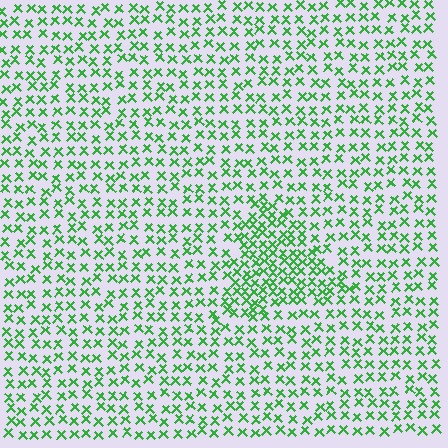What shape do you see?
I see a triangle.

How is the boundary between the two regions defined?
The boundary is defined by a change in element density (approximately 1.8x ratio). All elements are the same color, size, and shape.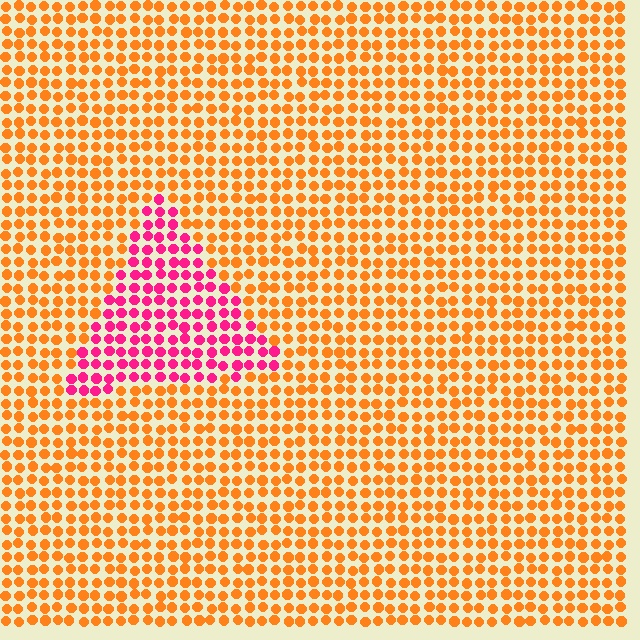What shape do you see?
I see a triangle.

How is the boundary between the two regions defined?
The boundary is defined purely by a slight shift in hue (about 57 degrees). Spacing, size, and orientation are identical on both sides.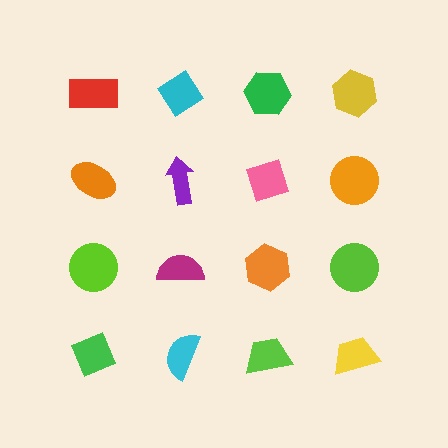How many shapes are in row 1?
4 shapes.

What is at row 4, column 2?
A cyan semicircle.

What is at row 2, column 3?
A pink diamond.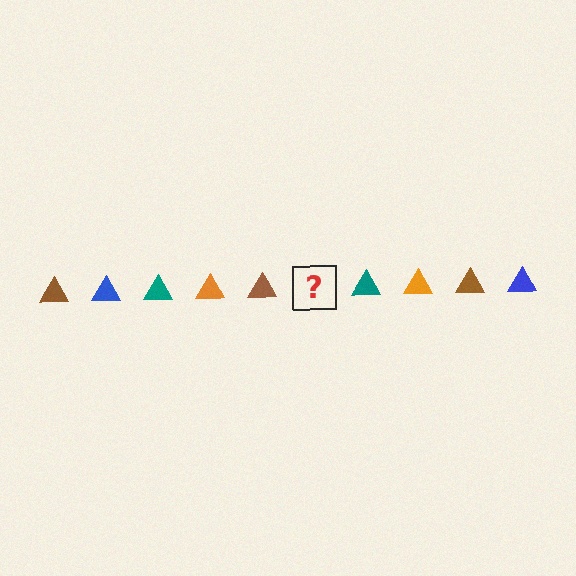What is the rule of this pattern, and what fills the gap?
The rule is that the pattern cycles through brown, blue, teal, orange triangles. The gap should be filled with a blue triangle.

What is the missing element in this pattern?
The missing element is a blue triangle.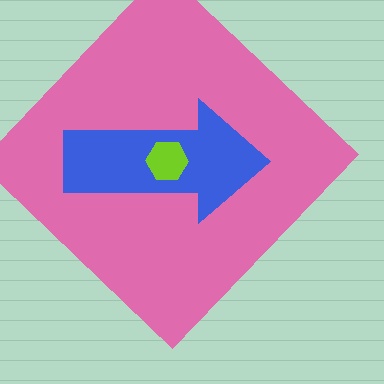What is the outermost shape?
The pink diamond.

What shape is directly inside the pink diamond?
The blue arrow.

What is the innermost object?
The lime hexagon.